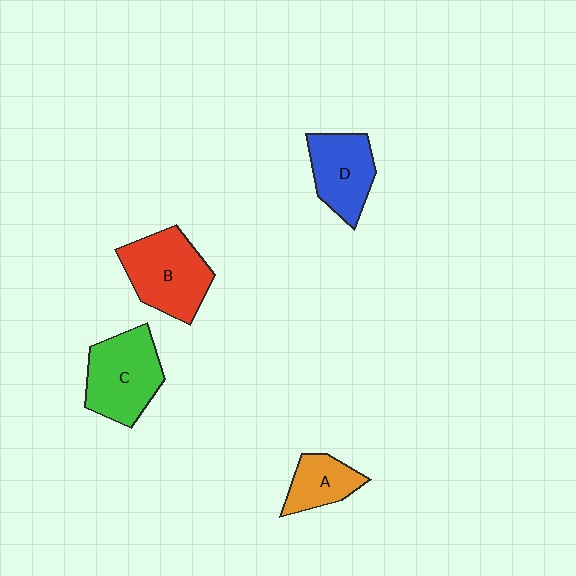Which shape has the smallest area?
Shape A (orange).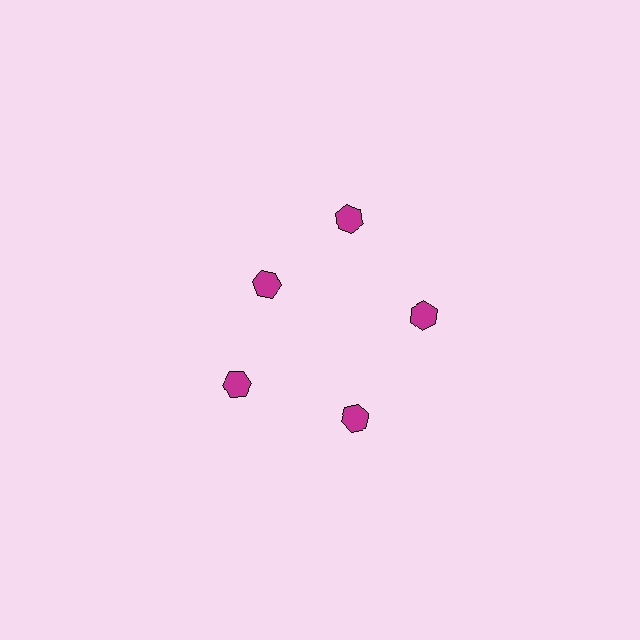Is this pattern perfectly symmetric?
No. The 5 magenta hexagons are arranged in a ring, but one element near the 10 o'clock position is pulled inward toward the center, breaking the 5-fold rotational symmetry.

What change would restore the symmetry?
The symmetry would be restored by moving it outward, back onto the ring so that all 5 hexagons sit at equal angles and equal distance from the center.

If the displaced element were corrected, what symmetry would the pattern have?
It would have 5-fold rotational symmetry — the pattern would map onto itself every 72 degrees.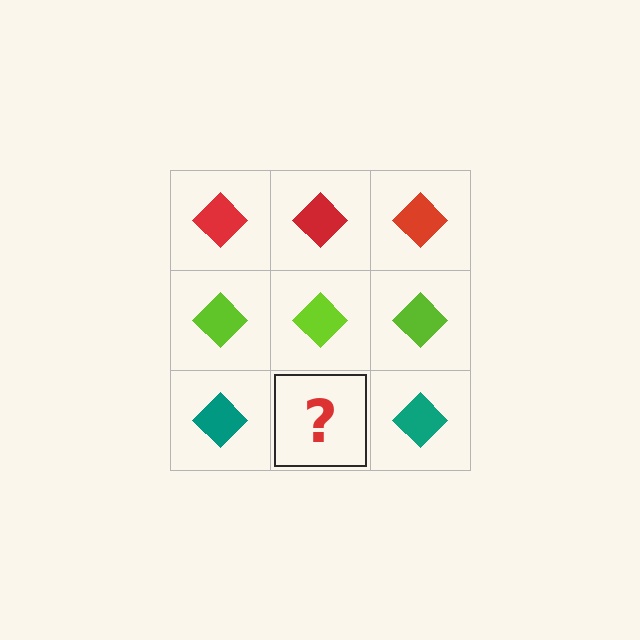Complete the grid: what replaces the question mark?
The question mark should be replaced with a teal diamond.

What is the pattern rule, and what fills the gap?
The rule is that each row has a consistent color. The gap should be filled with a teal diamond.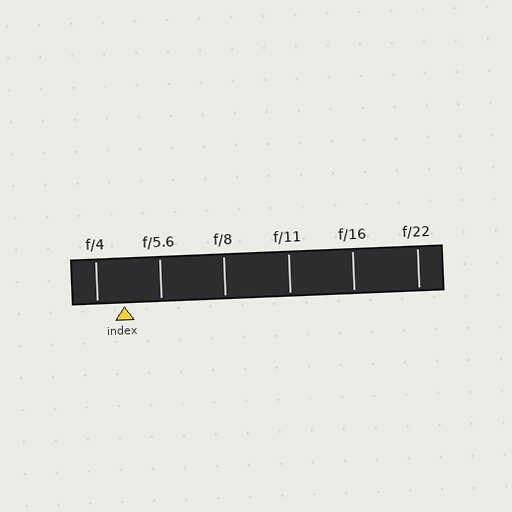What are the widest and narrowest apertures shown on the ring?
The widest aperture shown is f/4 and the narrowest is f/22.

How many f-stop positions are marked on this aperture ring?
There are 6 f-stop positions marked.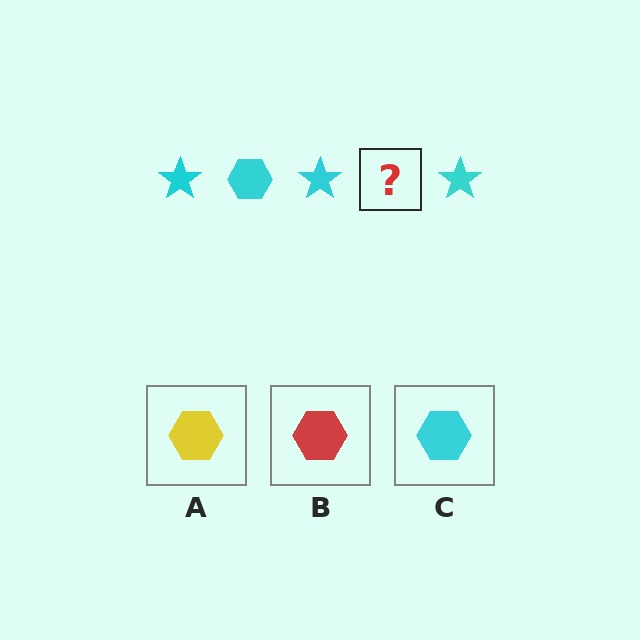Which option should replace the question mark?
Option C.